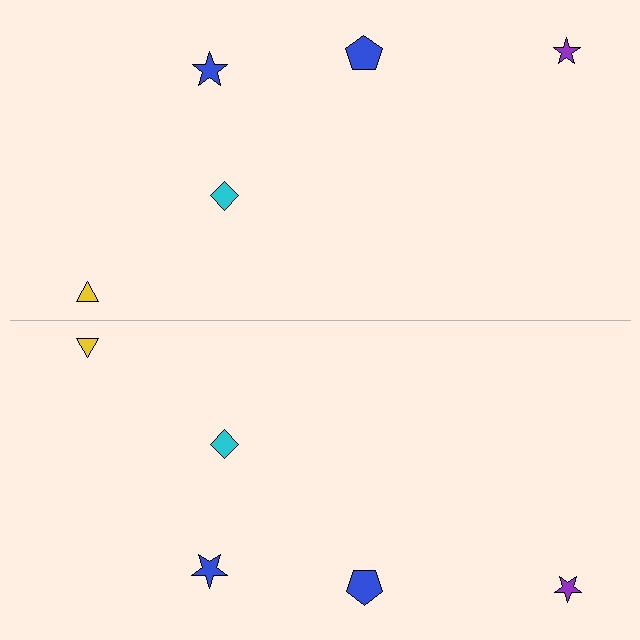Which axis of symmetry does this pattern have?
The pattern has a horizontal axis of symmetry running through the center of the image.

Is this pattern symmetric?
Yes, this pattern has bilateral (reflection) symmetry.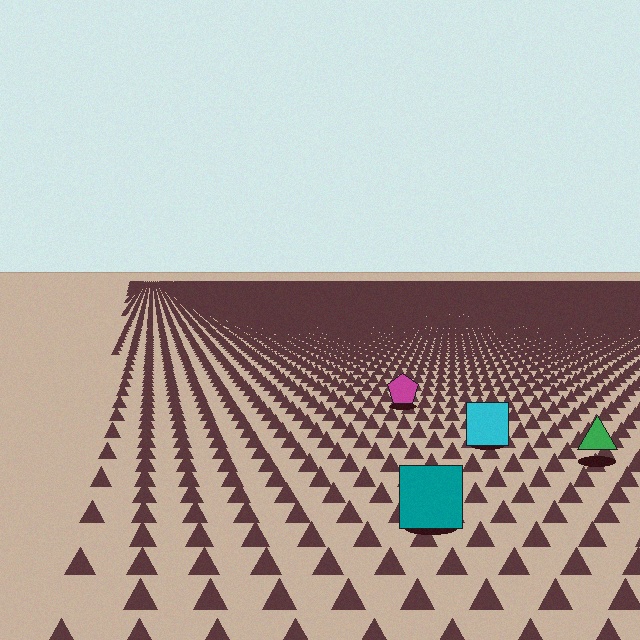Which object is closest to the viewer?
The teal square is closest. The texture marks near it are larger and more spread out.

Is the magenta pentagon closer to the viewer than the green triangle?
No. The green triangle is closer — you can tell from the texture gradient: the ground texture is coarser near it.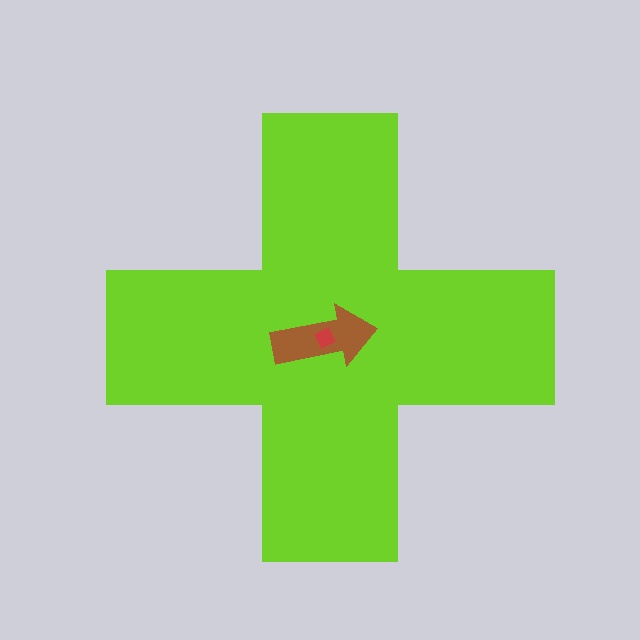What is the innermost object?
The red square.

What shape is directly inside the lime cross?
The brown arrow.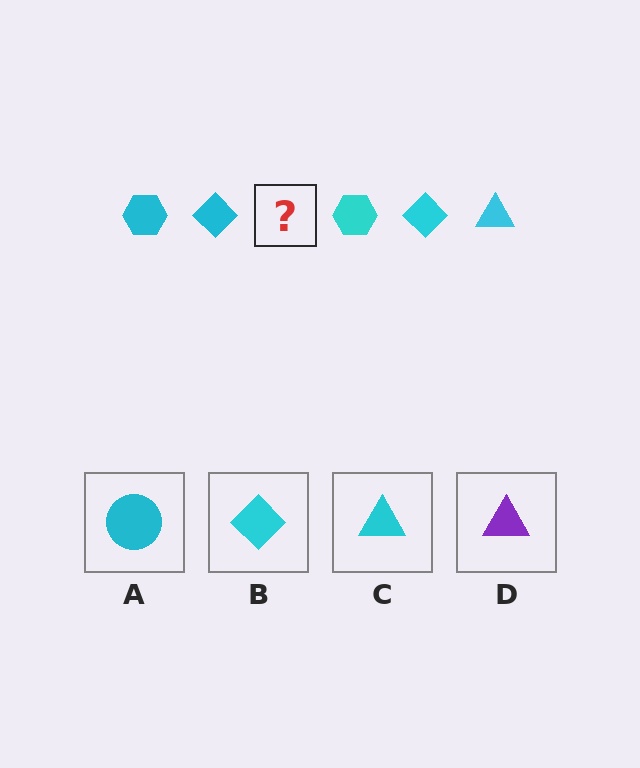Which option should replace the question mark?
Option C.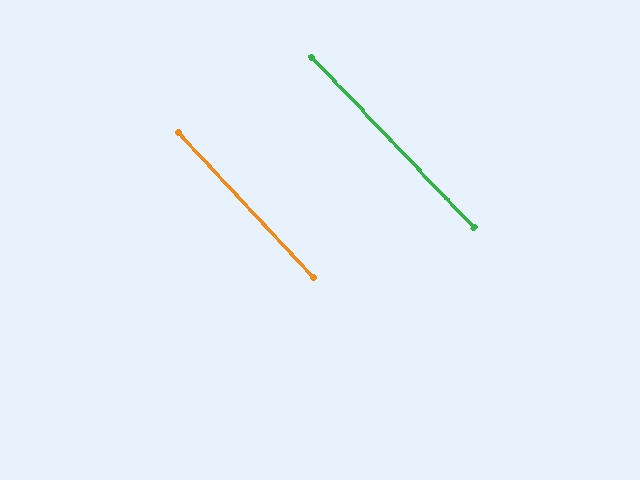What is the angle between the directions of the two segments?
Approximately 0 degrees.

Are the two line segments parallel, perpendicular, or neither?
Parallel — their directions differ by only 0.4°.